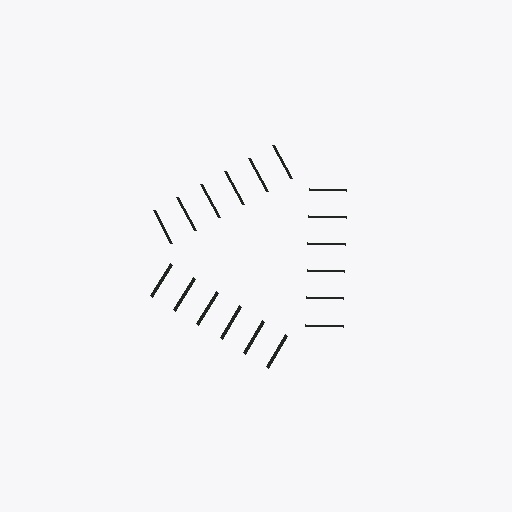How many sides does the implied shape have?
3 sides — the line-ends trace a triangle.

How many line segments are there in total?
18 — 6 along each of the 3 edges.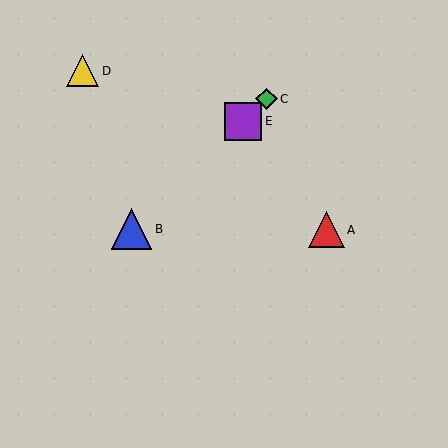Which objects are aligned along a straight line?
Objects B, C, E are aligned along a straight line.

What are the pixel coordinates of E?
Object E is at (243, 121).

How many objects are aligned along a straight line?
3 objects (B, C, E) are aligned along a straight line.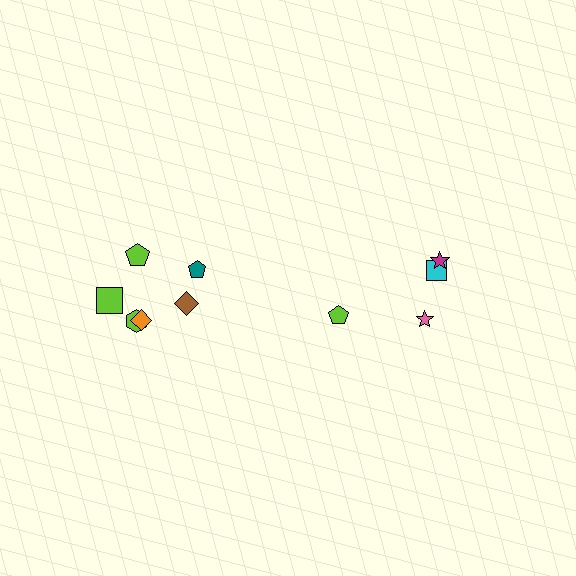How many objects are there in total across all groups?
There are 10 objects.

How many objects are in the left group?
There are 6 objects.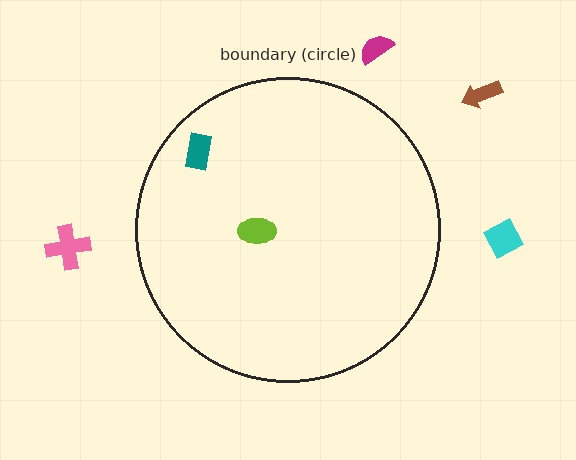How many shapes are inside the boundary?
2 inside, 4 outside.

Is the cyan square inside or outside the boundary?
Outside.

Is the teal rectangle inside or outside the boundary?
Inside.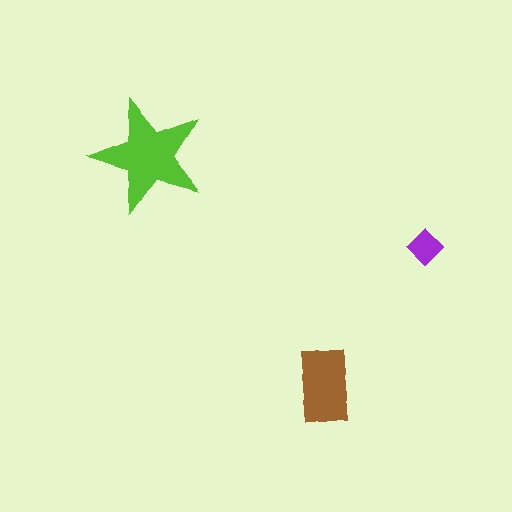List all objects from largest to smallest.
The lime star, the brown rectangle, the purple diamond.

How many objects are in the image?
There are 3 objects in the image.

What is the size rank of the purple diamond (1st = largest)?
3rd.